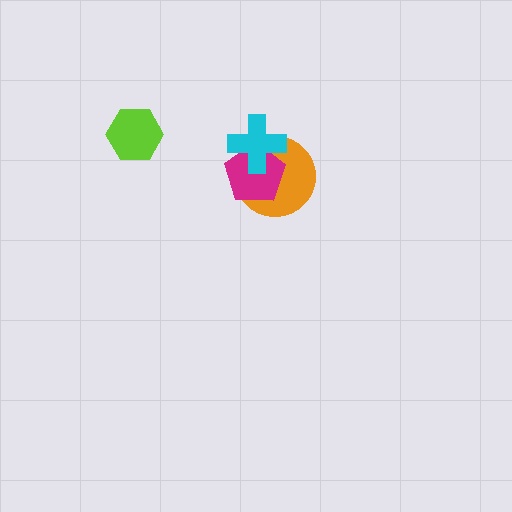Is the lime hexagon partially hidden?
No, no other shape covers it.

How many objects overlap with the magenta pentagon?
2 objects overlap with the magenta pentagon.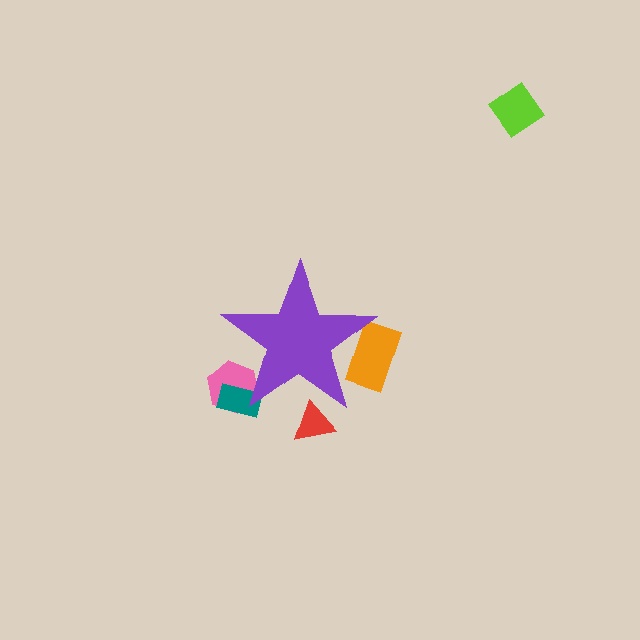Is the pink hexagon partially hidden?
Yes, the pink hexagon is partially hidden behind the purple star.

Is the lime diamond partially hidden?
No, the lime diamond is fully visible.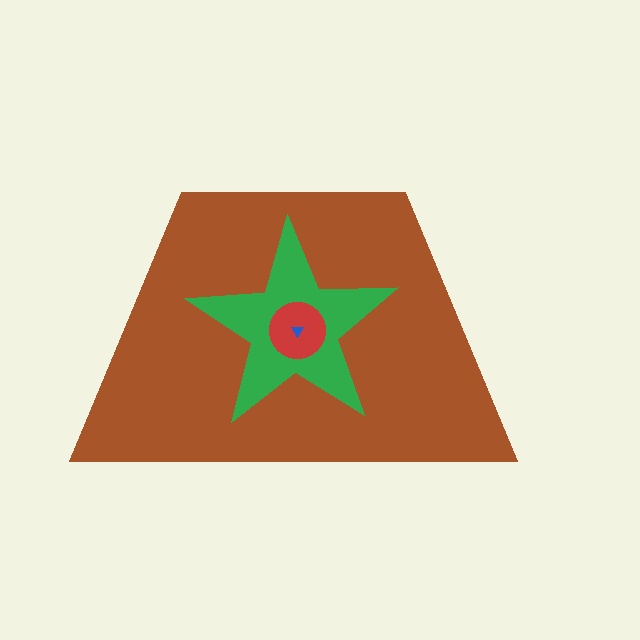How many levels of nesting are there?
4.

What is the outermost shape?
The brown trapezoid.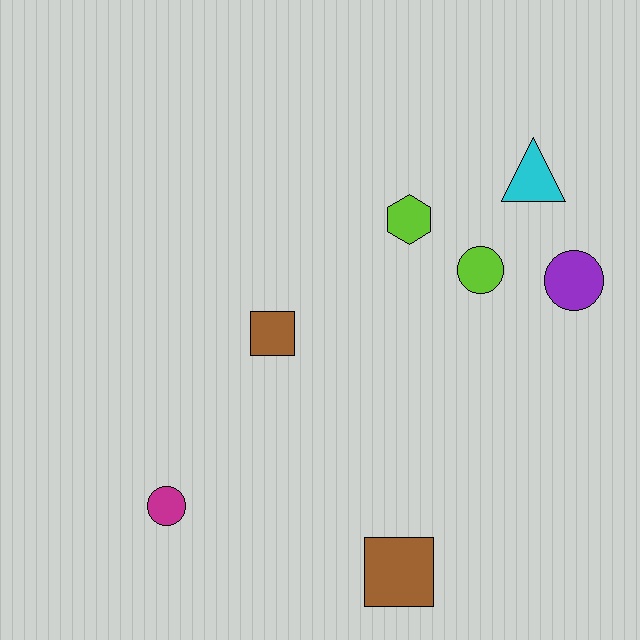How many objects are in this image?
There are 7 objects.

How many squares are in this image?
There are 2 squares.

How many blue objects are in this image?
There are no blue objects.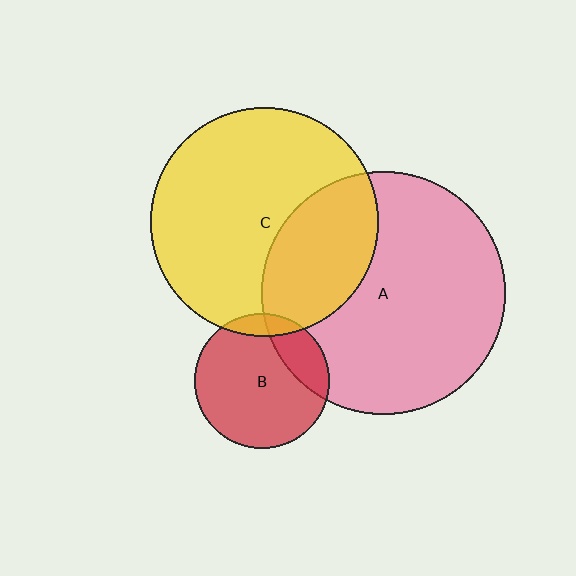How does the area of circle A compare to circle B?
Approximately 3.3 times.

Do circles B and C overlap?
Yes.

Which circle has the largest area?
Circle A (pink).